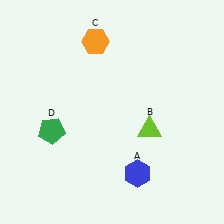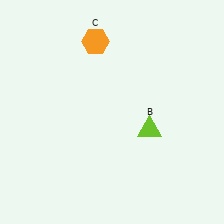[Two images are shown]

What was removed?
The green pentagon (D), the blue hexagon (A) were removed in Image 2.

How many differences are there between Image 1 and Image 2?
There are 2 differences between the two images.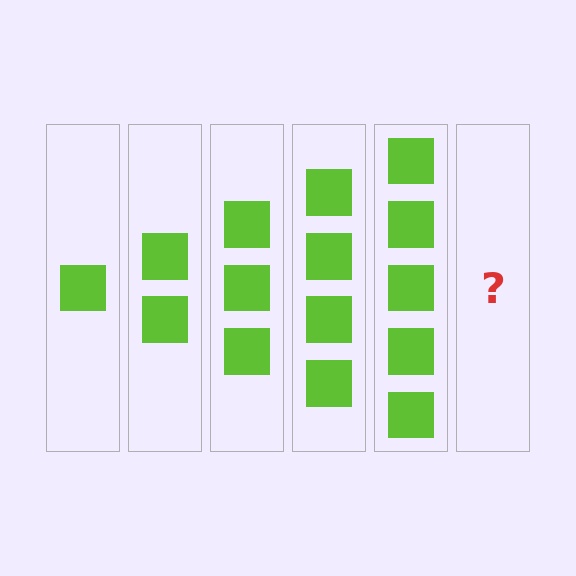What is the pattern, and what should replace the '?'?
The pattern is that each step adds one more square. The '?' should be 6 squares.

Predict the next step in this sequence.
The next step is 6 squares.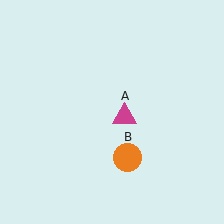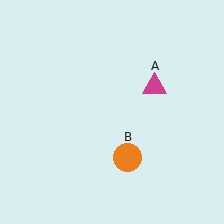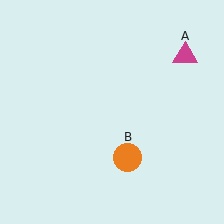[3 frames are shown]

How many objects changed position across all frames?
1 object changed position: magenta triangle (object A).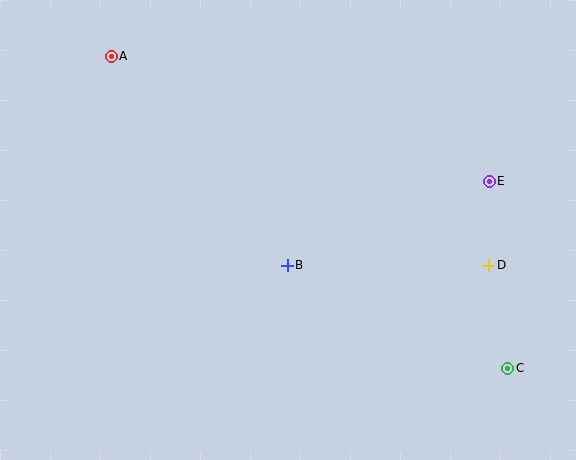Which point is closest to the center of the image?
Point B at (287, 265) is closest to the center.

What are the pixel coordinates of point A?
Point A is at (111, 56).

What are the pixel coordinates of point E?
Point E is at (489, 181).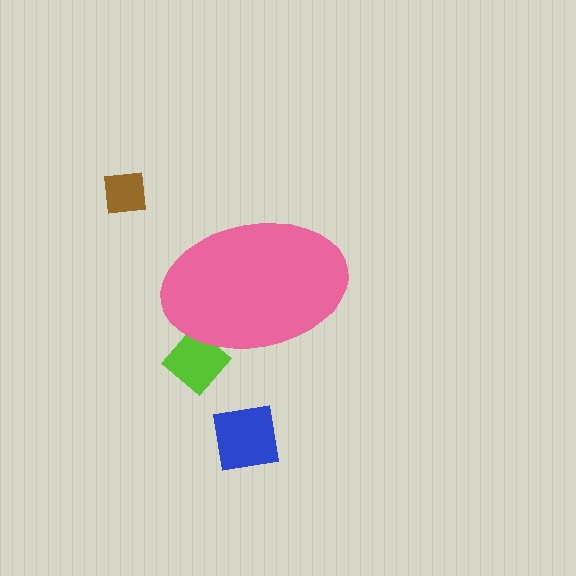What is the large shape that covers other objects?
A pink ellipse.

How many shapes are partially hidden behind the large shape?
1 shape is partially hidden.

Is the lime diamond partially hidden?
Yes, the lime diamond is partially hidden behind the pink ellipse.